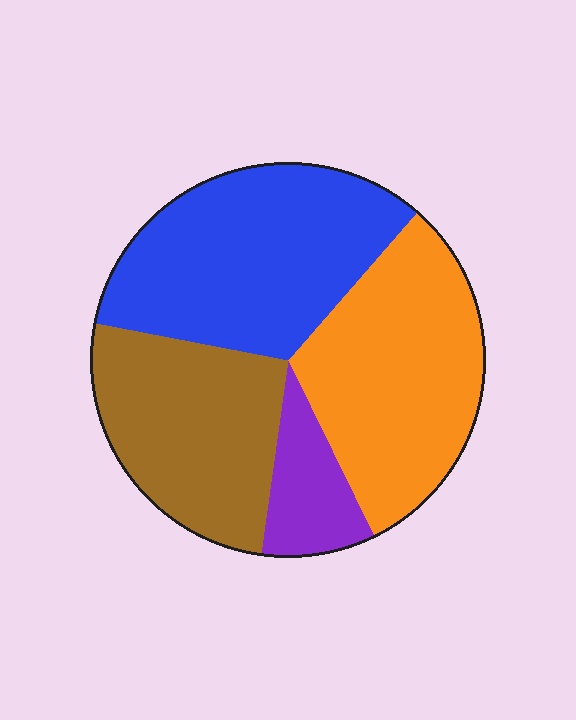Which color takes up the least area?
Purple, at roughly 10%.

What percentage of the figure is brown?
Brown takes up between a quarter and a half of the figure.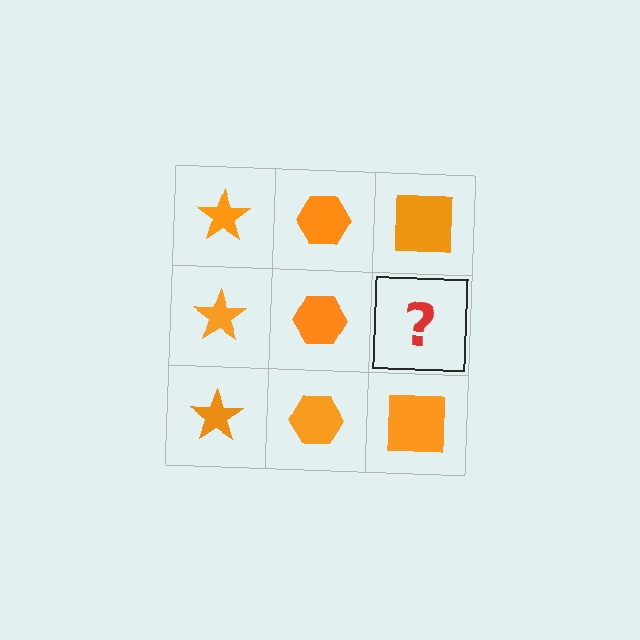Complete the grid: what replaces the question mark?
The question mark should be replaced with an orange square.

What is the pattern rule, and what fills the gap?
The rule is that each column has a consistent shape. The gap should be filled with an orange square.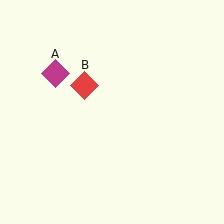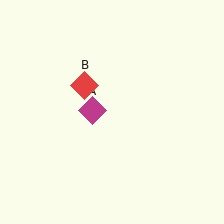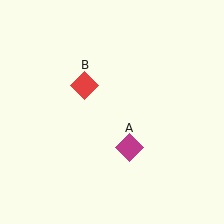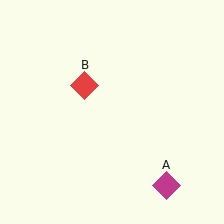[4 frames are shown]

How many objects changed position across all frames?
1 object changed position: magenta diamond (object A).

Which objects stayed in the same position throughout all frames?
Red diamond (object B) remained stationary.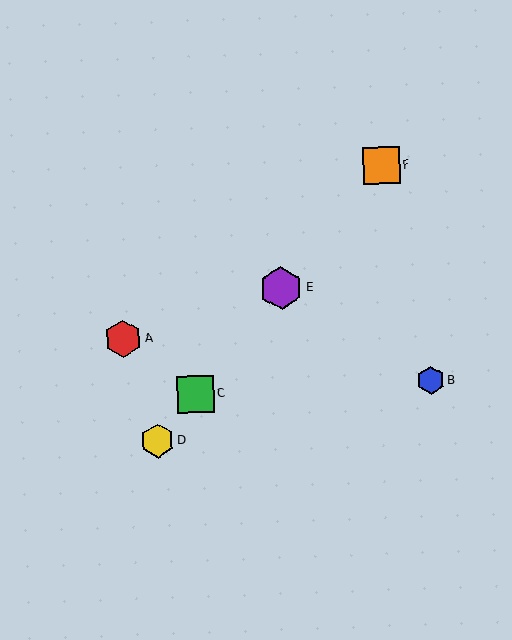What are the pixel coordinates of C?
Object C is at (195, 394).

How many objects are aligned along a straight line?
4 objects (C, D, E, F) are aligned along a straight line.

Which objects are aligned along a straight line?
Objects C, D, E, F are aligned along a straight line.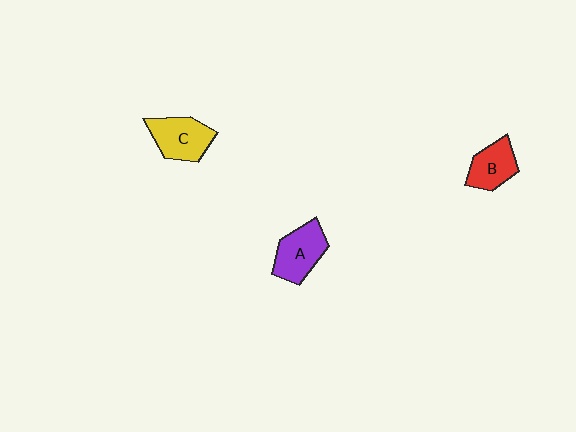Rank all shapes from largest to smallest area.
From largest to smallest: C (yellow), A (purple), B (red).